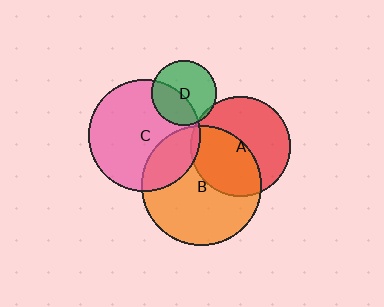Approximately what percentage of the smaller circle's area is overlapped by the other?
Approximately 5%.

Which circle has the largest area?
Circle B (orange).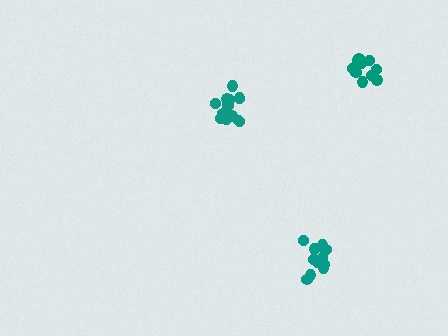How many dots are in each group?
Group 1: 13 dots, Group 2: 11 dots, Group 3: 12 dots (36 total).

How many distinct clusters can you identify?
There are 3 distinct clusters.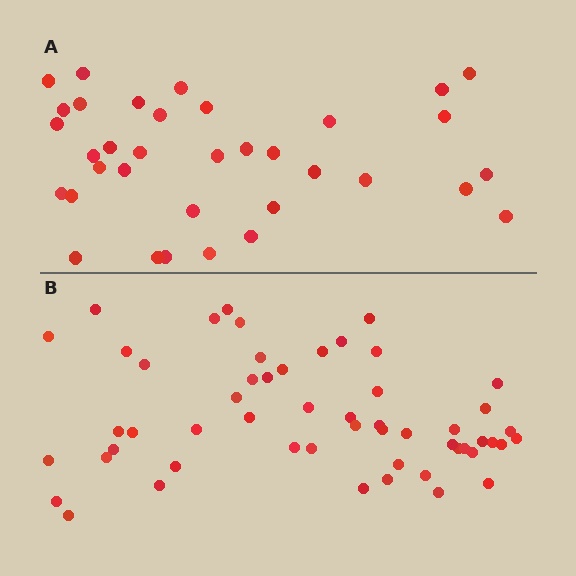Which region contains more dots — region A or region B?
Region B (the bottom region) has more dots.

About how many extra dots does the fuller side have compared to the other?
Region B has approximately 20 more dots than region A.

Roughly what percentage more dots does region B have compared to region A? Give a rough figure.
About 55% more.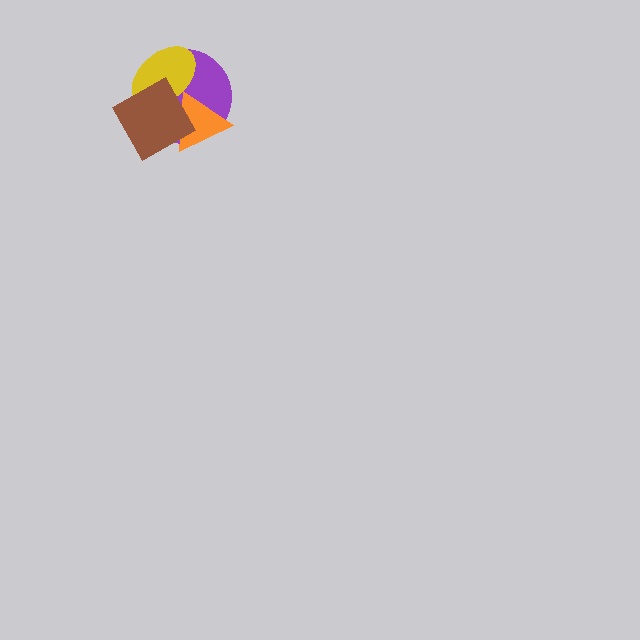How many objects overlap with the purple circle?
3 objects overlap with the purple circle.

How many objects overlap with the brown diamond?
3 objects overlap with the brown diamond.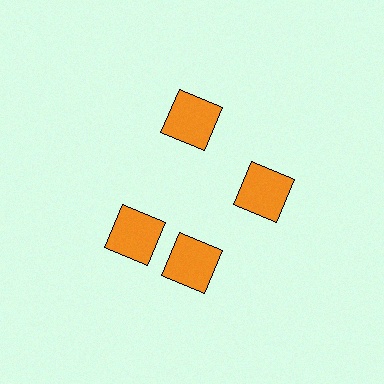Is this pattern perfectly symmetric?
No. The 4 orange squares are arranged in a ring, but one element near the 9 o'clock position is rotated out of alignment along the ring, breaking the 4-fold rotational symmetry.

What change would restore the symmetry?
The symmetry would be restored by rotating it back into even spacing with its neighbors so that all 4 squares sit at equal angles and equal distance from the center.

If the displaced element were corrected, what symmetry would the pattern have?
It would have 4-fold rotational symmetry — the pattern would map onto itself every 90 degrees.